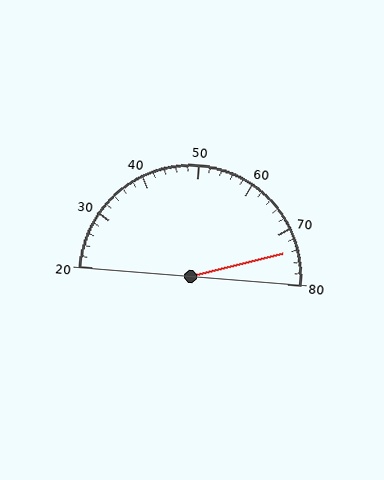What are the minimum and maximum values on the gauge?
The gauge ranges from 20 to 80.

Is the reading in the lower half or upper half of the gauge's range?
The reading is in the upper half of the range (20 to 80).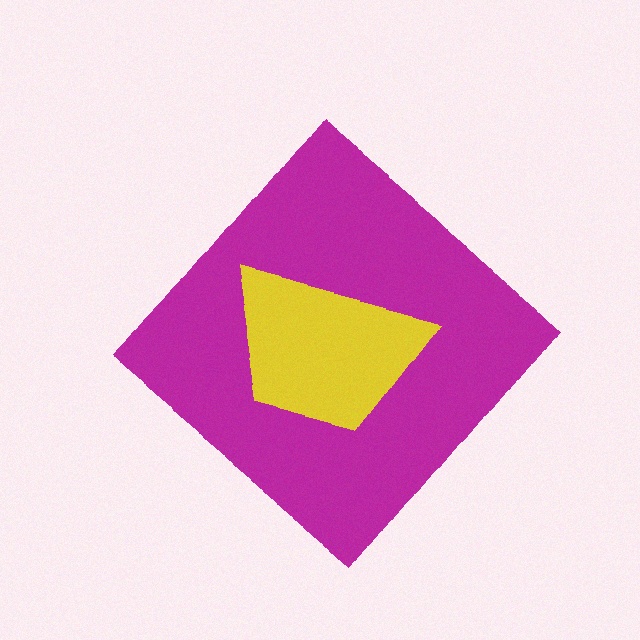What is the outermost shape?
The magenta diamond.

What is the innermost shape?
The yellow trapezoid.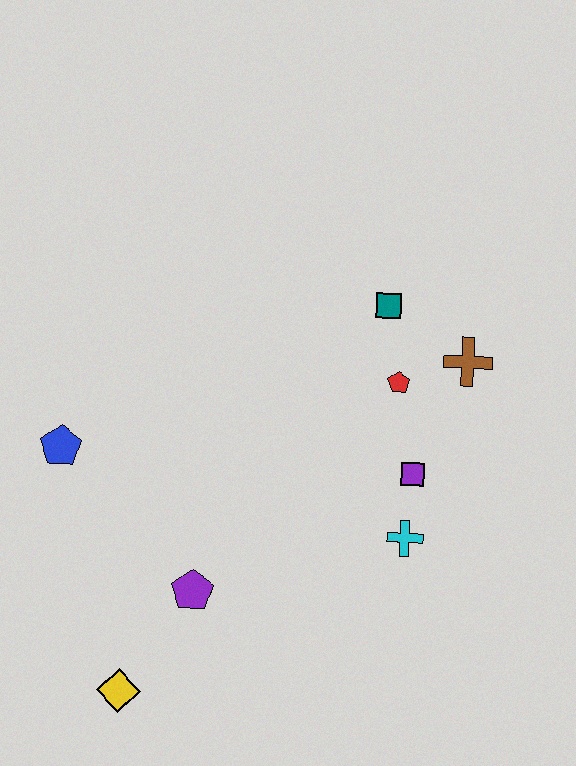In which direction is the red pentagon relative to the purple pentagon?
The red pentagon is above the purple pentagon.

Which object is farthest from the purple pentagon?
The brown cross is farthest from the purple pentagon.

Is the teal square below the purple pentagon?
No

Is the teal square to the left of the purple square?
Yes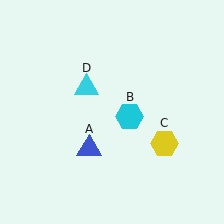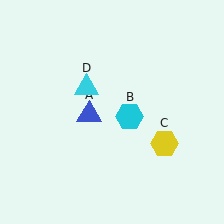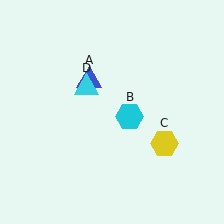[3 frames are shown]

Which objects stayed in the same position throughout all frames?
Cyan hexagon (object B) and yellow hexagon (object C) and cyan triangle (object D) remained stationary.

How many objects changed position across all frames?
1 object changed position: blue triangle (object A).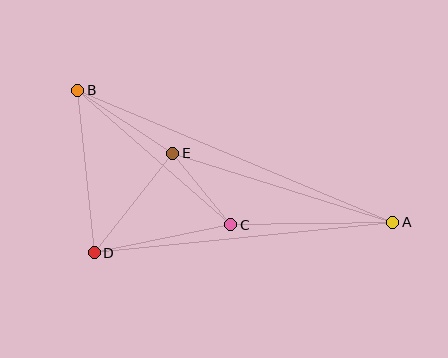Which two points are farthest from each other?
Points A and B are farthest from each other.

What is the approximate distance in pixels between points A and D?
The distance between A and D is approximately 300 pixels.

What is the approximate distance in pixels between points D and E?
The distance between D and E is approximately 127 pixels.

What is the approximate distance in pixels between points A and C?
The distance between A and C is approximately 162 pixels.